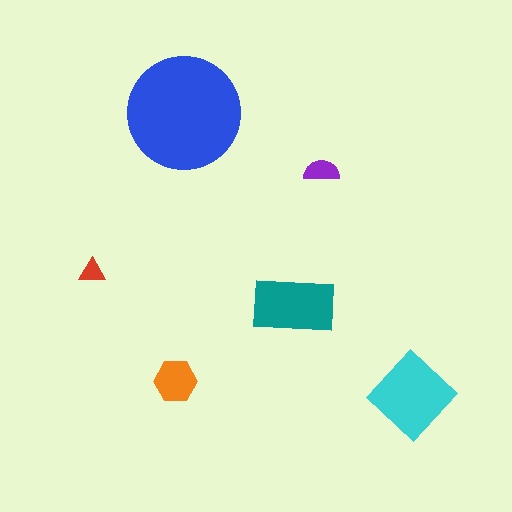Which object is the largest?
The blue circle.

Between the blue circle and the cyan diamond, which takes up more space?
The blue circle.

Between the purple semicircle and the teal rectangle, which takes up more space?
The teal rectangle.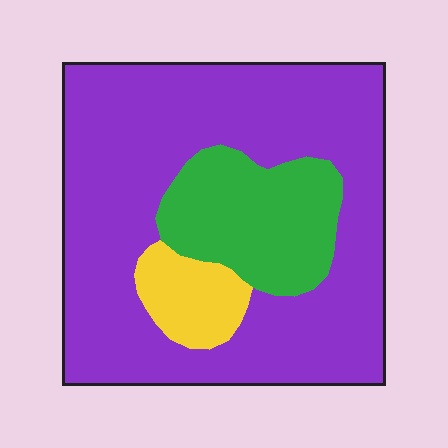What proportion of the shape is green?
Green covers around 20% of the shape.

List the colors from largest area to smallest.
From largest to smallest: purple, green, yellow.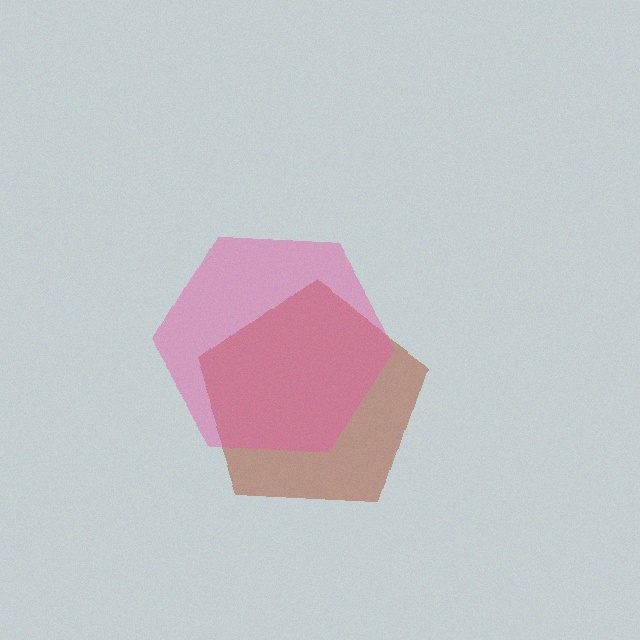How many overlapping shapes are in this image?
There are 2 overlapping shapes in the image.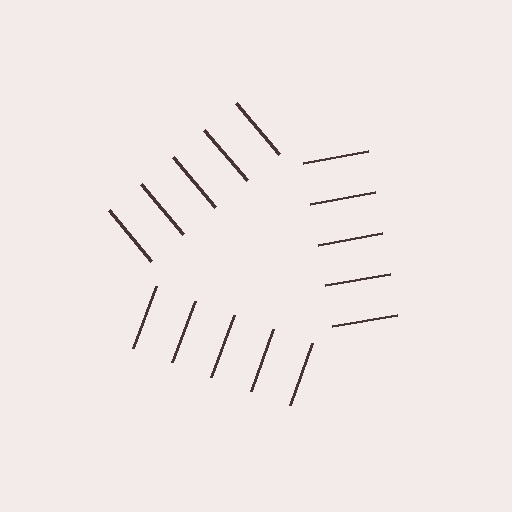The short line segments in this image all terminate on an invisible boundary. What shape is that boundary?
An illusory triangle — the line segments terminate on its edges but no continuous stroke is drawn.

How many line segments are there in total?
15 — 5 along each of the 3 edges.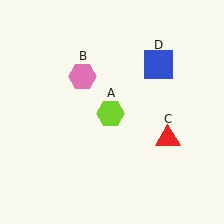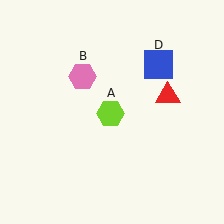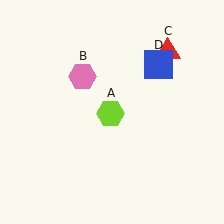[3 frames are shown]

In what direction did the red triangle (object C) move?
The red triangle (object C) moved up.